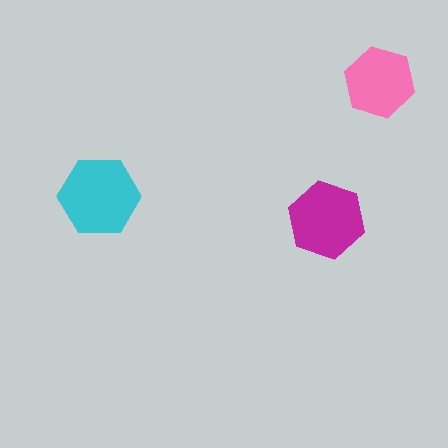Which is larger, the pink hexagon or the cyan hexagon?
The cyan one.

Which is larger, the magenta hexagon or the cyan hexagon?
The cyan one.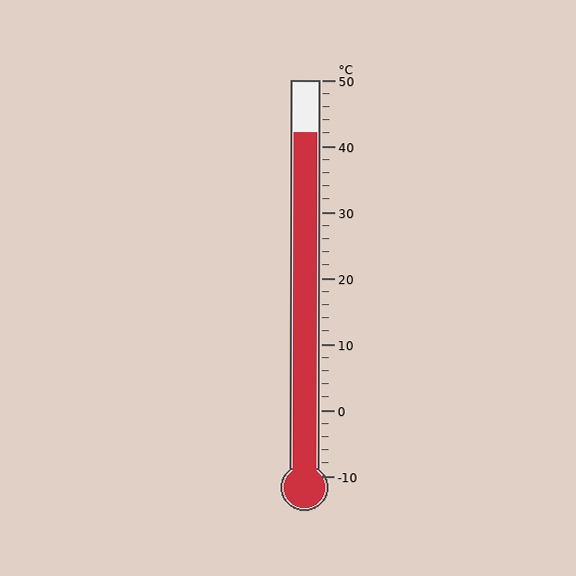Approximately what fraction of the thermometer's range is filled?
The thermometer is filled to approximately 85% of its range.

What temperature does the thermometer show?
The thermometer shows approximately 42°C.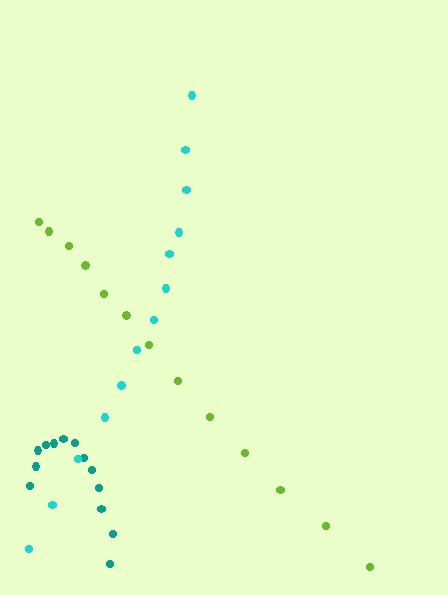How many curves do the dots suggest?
There are 3 distinct paths.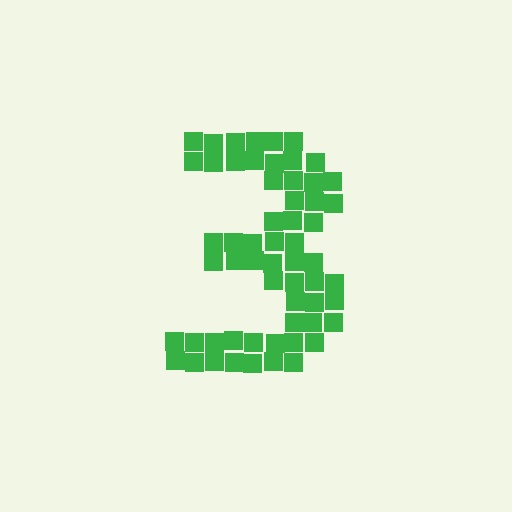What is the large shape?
The large shape is the digit 3.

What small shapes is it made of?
It is made of small squares.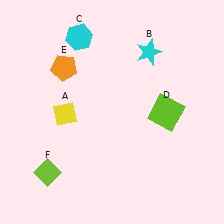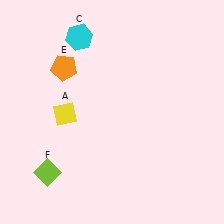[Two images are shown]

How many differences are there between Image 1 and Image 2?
There are 2 differences between the two images.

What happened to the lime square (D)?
The lime square (D) was removed in Image 2. It was in the bottom-right area of Image 1.